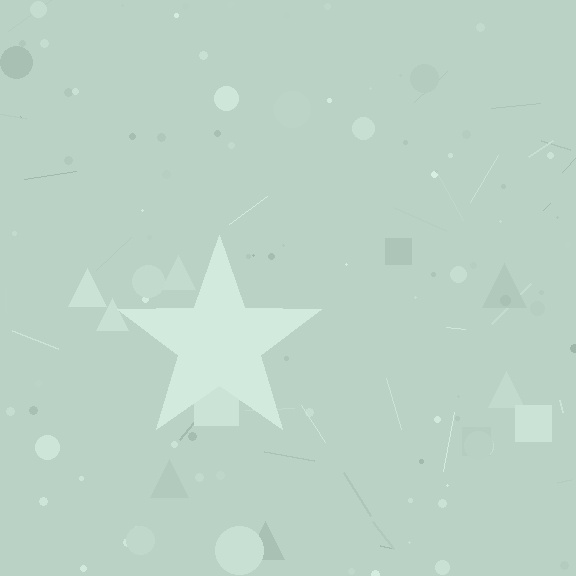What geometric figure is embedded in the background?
A star is embedded in the background.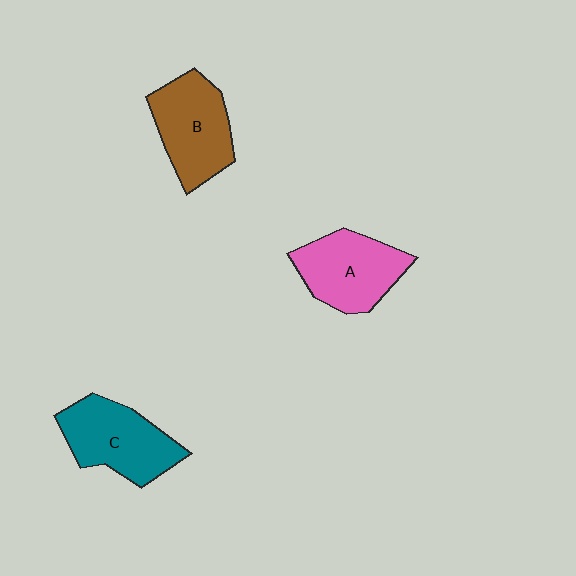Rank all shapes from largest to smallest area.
From largest to smallest: C (teal), B (brown), A (pink).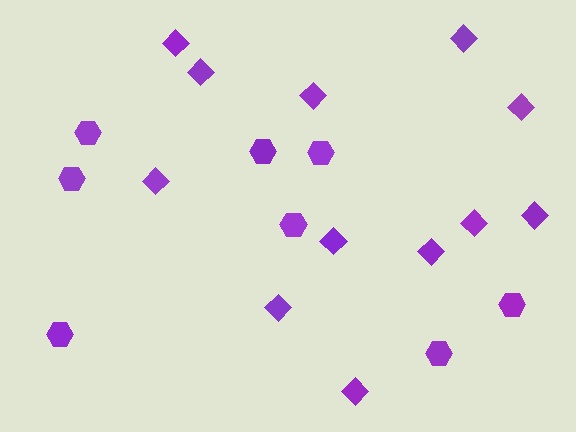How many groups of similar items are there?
There are 2 groups: one group of hexagons (8) and one group of diamonds (12).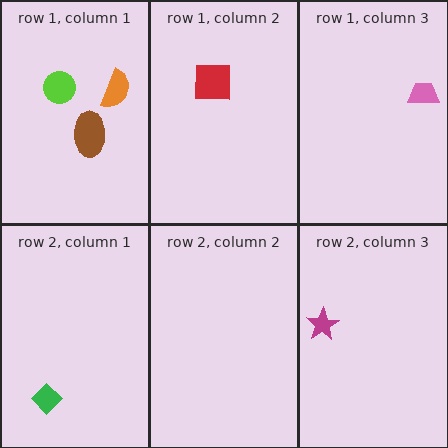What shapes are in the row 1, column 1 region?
The brown ellipse, the orange semicircle, the lime circle.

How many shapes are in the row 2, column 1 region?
1.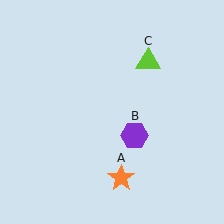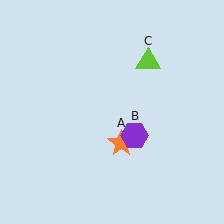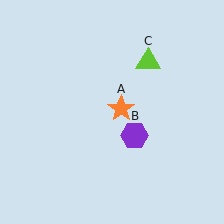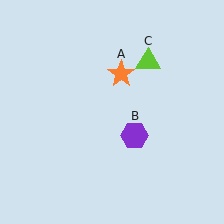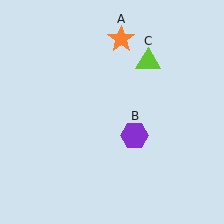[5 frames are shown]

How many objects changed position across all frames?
1 object changed position: orange star (object A).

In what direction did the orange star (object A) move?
The orange star (object A) moved up.